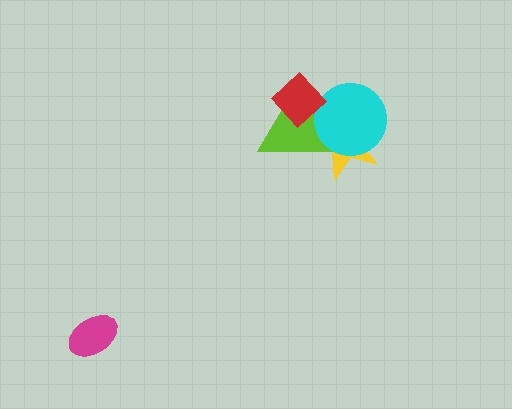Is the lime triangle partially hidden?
Yes, it is partially covered by another shape.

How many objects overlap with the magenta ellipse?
0 objects overlap with the magenta ellipse.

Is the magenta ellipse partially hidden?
No, no other shape covers it.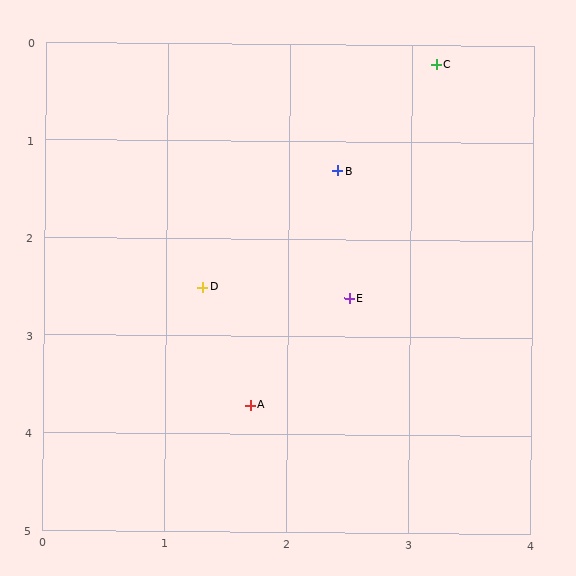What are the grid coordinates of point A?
Point A is at approximately (1.7, 3.7).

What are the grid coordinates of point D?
Point D is at approximately (1.3, 2.5).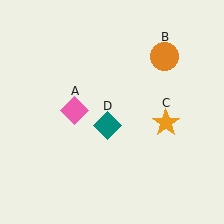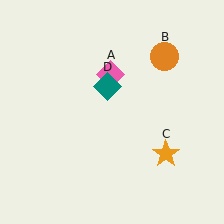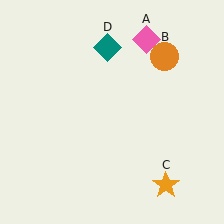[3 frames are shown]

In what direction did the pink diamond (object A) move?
The pink diamond (object A) moved up and to the right.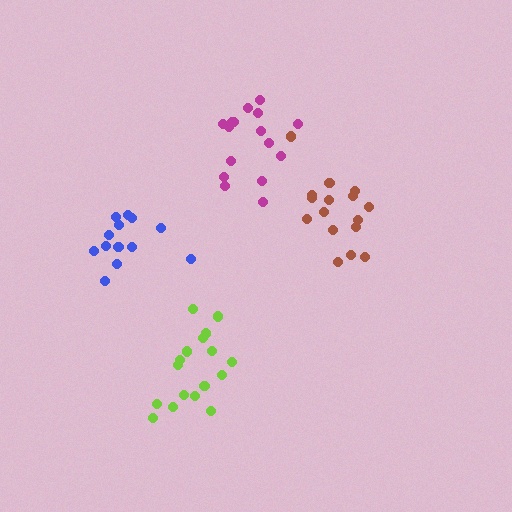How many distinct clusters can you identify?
There are 4 distinct clusters.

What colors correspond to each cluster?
The clusters are colored: magenta, blue, lime, brown.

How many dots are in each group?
Group 1: 17 dots, Group 2: 13 dots, Group 3: 17 dots, Group 4: 16 dots (63 total).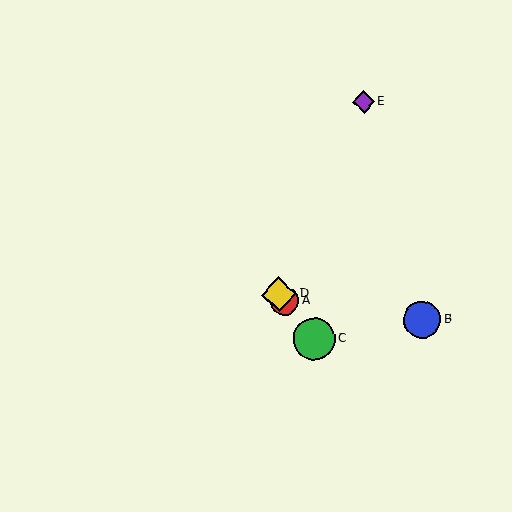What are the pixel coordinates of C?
Object C is at (314, 339).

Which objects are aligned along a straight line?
Objects A, C, D are aligned along a straight line.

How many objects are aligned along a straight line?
3 objects (A, C, D) are aligned along a straight line.